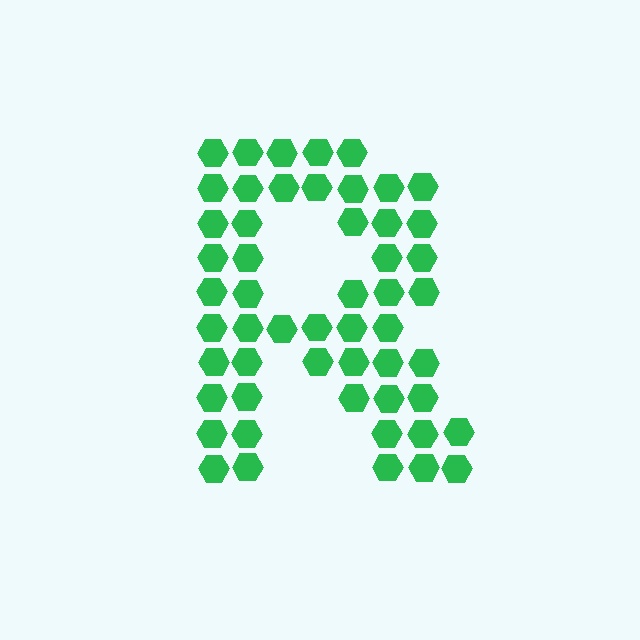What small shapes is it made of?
It is made of small hexagons.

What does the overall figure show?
The overall figure shows the letter R.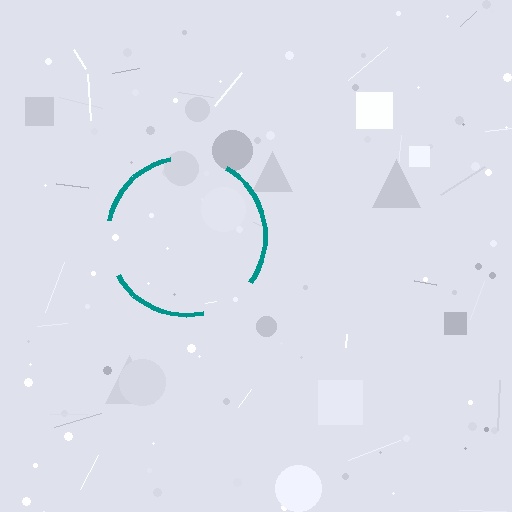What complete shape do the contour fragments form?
The contour fragments form a circle.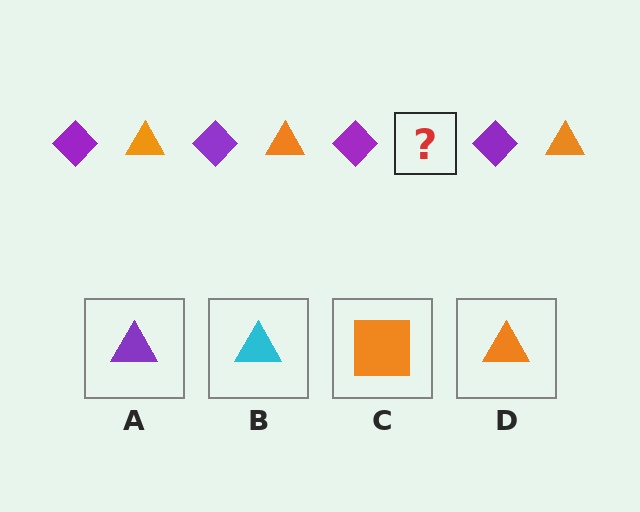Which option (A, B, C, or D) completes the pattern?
D.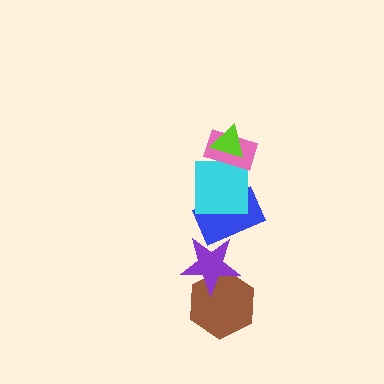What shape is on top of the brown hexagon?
The purple star is on top of the brown hexagon.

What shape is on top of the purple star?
The blue rectangle is on top of the purple star.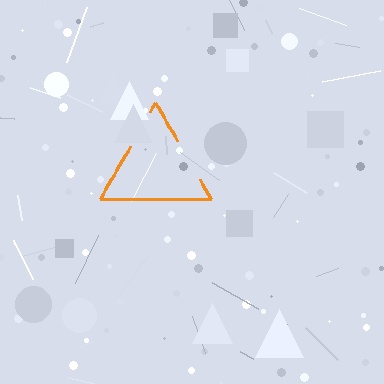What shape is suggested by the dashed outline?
The dashed outline suggests a triangle.